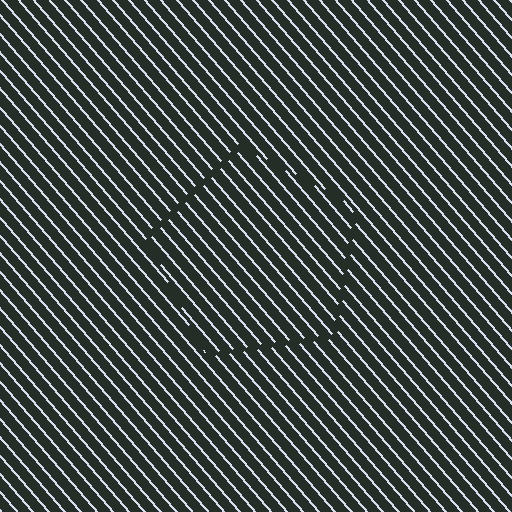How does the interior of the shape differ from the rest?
The interior of the shape contains the same grating, shifted by half a period — the contour is defined by the phase discontinuity where line-ends from the inner and outer gratings abut.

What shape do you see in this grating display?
An illusory pentagon. The interior of the shape contains the same grating, shifted by half a period — the contour is defined by the phase discontinuity where line-ends from the inner and outer gratings abut.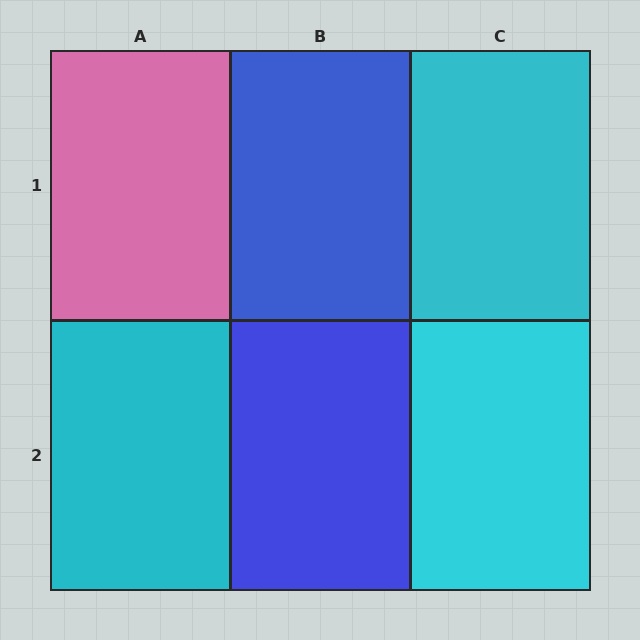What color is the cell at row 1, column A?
Pink.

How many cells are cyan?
3 cells are cyan.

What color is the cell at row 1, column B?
Blue.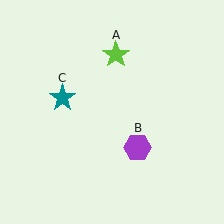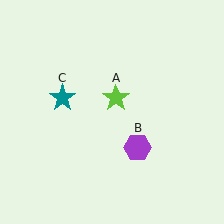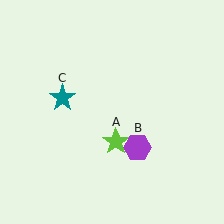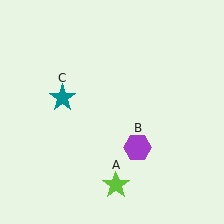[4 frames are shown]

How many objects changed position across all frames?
1 object changed position: lime star (object A).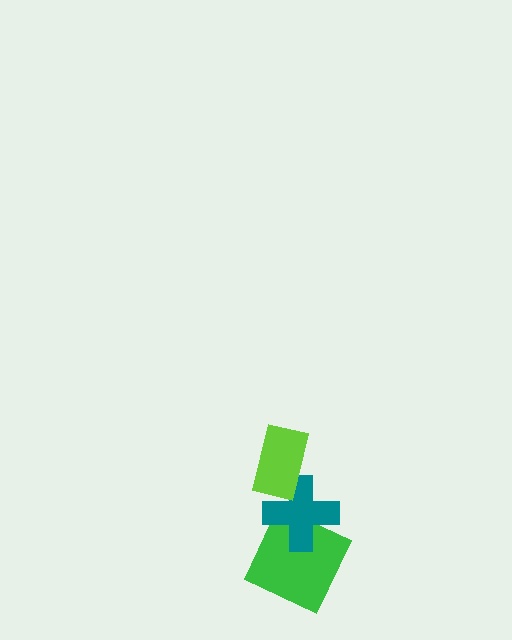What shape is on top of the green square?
The teal cross is on top of the green square.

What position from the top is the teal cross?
The teal cross is 2nd from the top.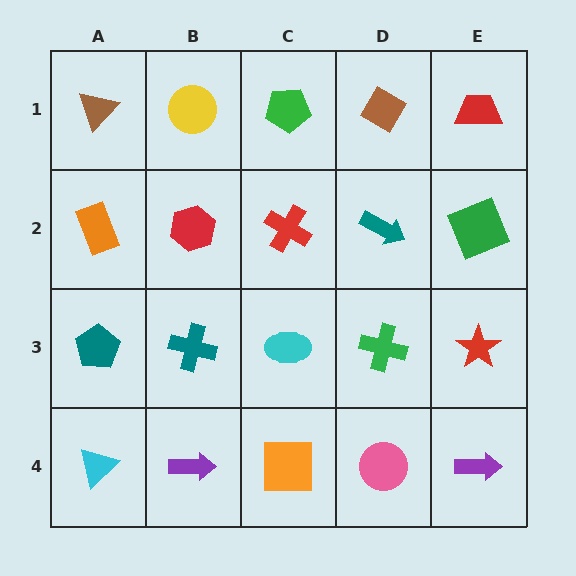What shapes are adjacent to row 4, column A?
A teal pentagon (row 3, column A), a purple arrow (row 4, column B).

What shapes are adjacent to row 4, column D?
A green cross (row 3, column D), an orange square (row 4, column C), a purple arrow (row 4, column E).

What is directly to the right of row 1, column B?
A green pentagon.